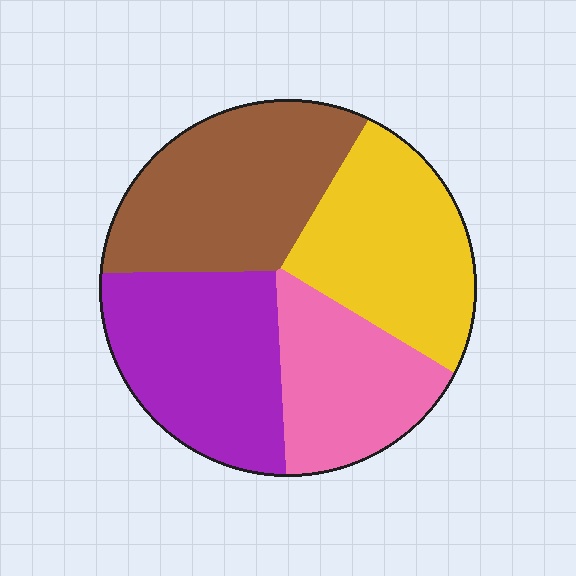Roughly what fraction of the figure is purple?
Purple takes up between a quarter and a half of the figure.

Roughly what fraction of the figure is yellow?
Yellow covers around 25% of the figure.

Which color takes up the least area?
Pink, at roughly 20%.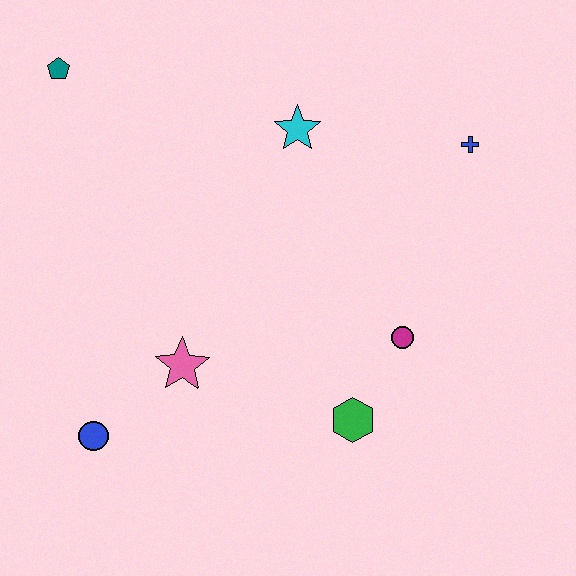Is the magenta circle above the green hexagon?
Yes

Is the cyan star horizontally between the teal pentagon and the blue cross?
Yes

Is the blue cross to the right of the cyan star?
Yes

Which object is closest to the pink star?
The blue circle is closest to the pink star.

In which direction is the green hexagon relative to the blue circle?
The green hexagon is to the right of the blue circle.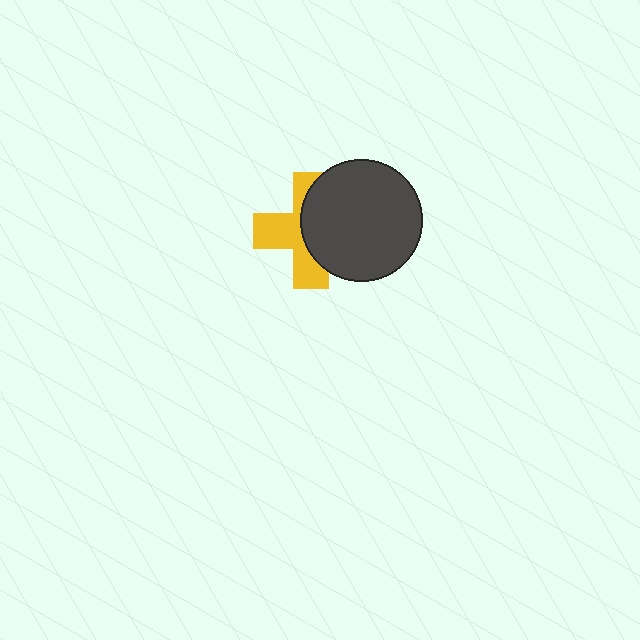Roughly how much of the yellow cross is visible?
About half of it is visible (roughly 49%).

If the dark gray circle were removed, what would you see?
You would see the complete yellow cross.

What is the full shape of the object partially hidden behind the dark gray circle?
The partially hidden object is a yellow cross.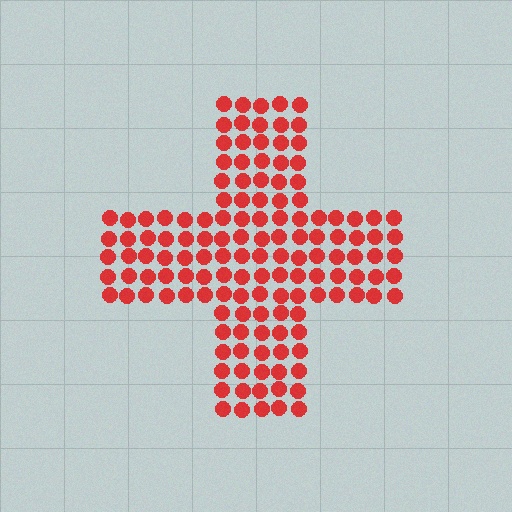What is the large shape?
The large shape is a cross.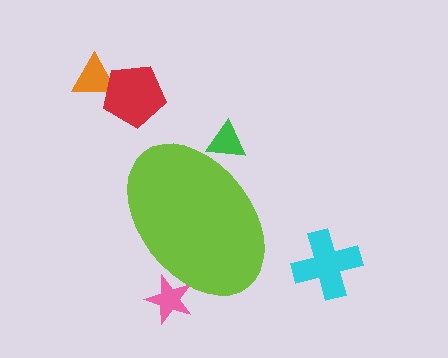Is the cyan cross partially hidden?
No, the cyan cross is fully visible.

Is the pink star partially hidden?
Yes, the pink star is partially hidden behind the lime ellipse.